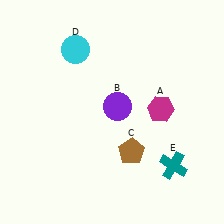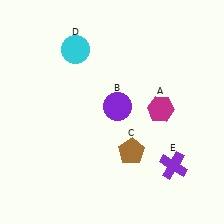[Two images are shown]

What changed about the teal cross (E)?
In Image 1, E is teal. In Image 2, it changed to purple.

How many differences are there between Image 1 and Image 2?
There is 1 difference between the two images.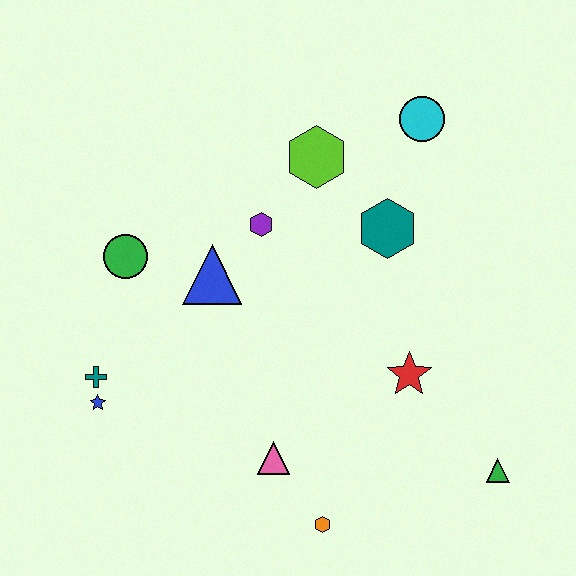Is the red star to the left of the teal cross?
No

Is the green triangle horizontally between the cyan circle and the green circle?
No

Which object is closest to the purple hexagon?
The blue triangle is closest to the purple hexagon.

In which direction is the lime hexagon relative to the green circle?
The lime hexagon is to the right of the green circle.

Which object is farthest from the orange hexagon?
The cyan circle is farthest from the orange hexagon.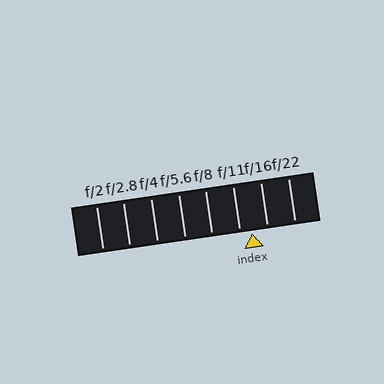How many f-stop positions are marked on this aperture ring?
There are 8 f-stop positions marked.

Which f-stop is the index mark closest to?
The index mark is closest to f/11.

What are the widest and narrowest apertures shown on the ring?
The widest aperture shown is f/2 and the narrowest is f/22.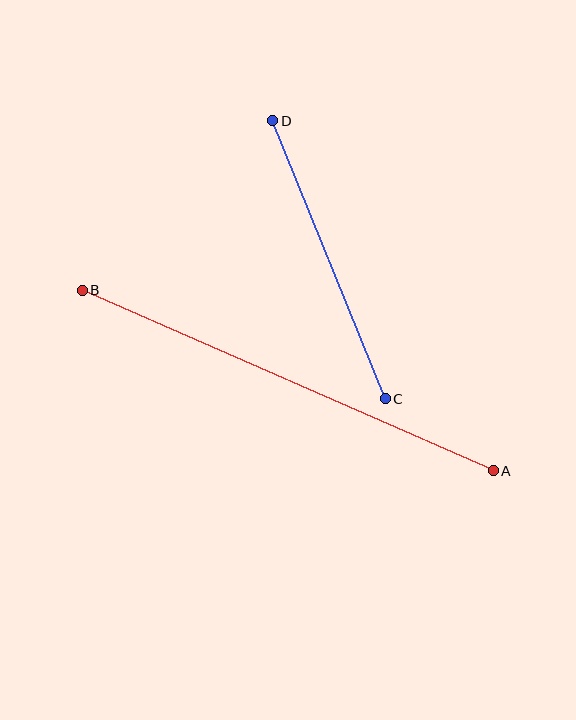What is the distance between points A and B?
The distance is approximately 449 pixels.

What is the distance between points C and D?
The distance is approximately 300 pixels.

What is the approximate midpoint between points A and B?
The midpoint is at approximately (288, 381) pixels.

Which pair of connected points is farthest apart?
Points A and B are farthest apart.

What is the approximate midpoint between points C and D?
The midpoint is at approximately (329, 260) pixels.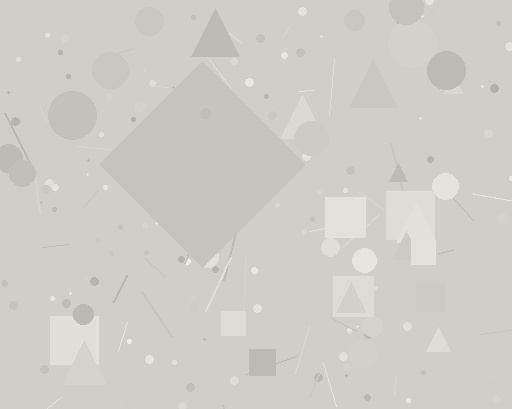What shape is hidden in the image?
A diamond is hidden in the image.